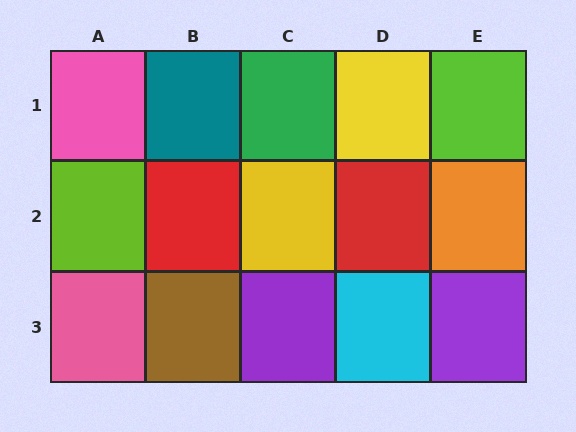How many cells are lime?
2 cells are lime.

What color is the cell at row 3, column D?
Cyan.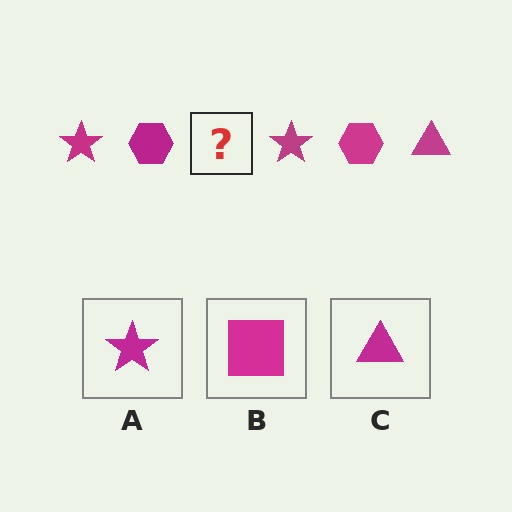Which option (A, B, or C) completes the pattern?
C.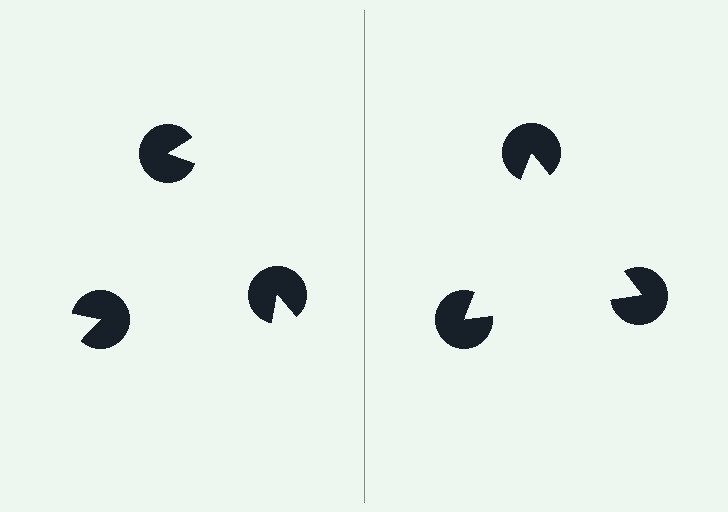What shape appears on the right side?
An illusory triangle.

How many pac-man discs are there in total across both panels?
6 — 3 on each side.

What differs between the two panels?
The pac-man discs are positioned identically on both sides; only the wedge orientations differ. On the right they align to a triangle; on the left they are misaligned.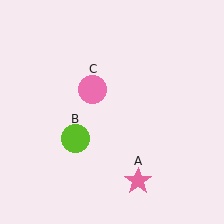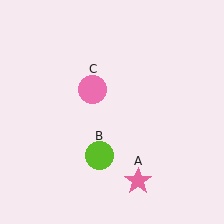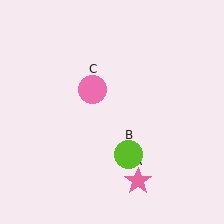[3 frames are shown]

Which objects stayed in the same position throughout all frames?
Pink star (object A) and pink circle (object C) remained stationary.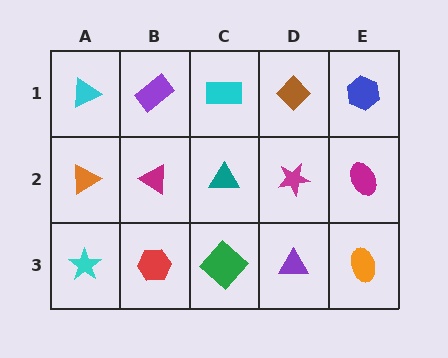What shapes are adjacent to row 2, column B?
A purple rectangle (row 1, column B), a red hexagon (row 3, column B), an orange triangle (row 2, column A), a teal triangle (row 2, column C).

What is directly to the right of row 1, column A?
A purple rectangle.